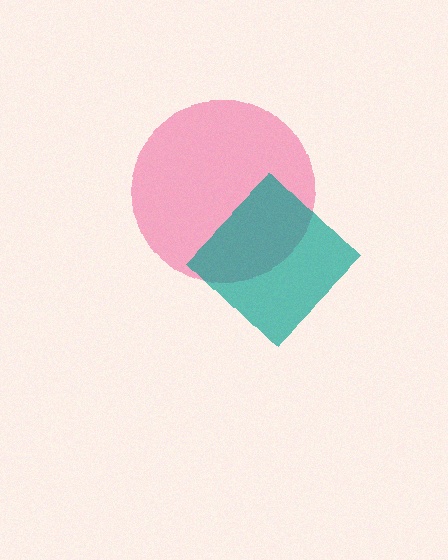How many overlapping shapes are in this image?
There are 2 overlapping shapes in the image.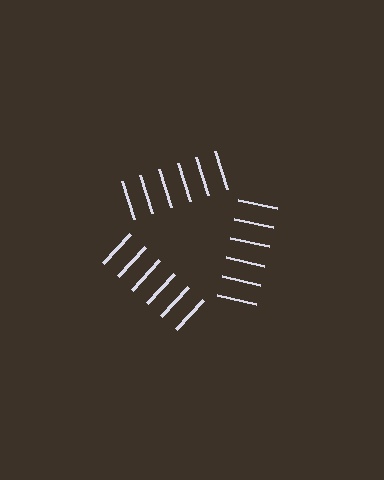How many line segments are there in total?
18 — 6 along each of the 3 edges.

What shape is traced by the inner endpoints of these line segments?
An illusory triangle — the line segments terminate on its edges but no continuous stroke is drawn.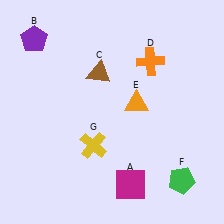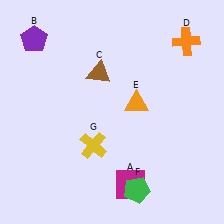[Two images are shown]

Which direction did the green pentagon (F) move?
The green pentagon (F) moved left.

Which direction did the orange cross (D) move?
The orange cross (D) moved right.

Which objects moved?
The objects that moved are: the orange cross (D), the green pentagon (F).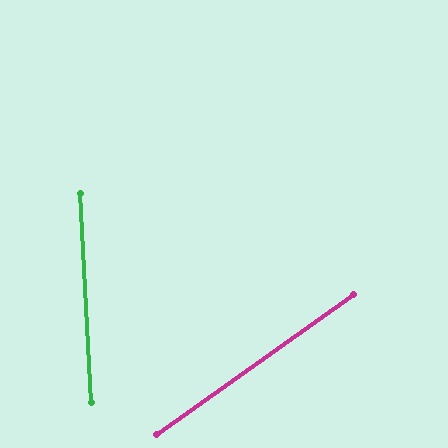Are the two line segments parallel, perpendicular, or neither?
Neither parallel nor perpendicular — they differ by about 58°.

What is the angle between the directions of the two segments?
Approximately 58 degrees.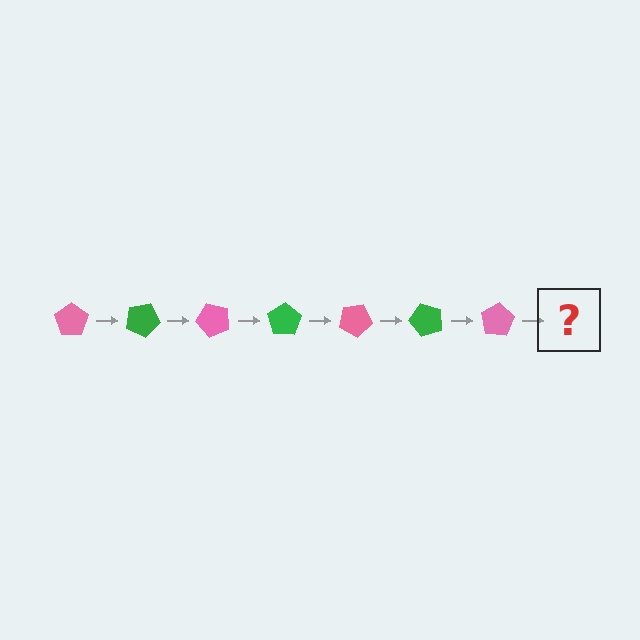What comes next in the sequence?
The next element should be a green pentagon, rotated 175 degrees from the start.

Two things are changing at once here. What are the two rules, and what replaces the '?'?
The two rules are that it rotates 25 degrees each step and the color cycles through pink and green. The '?' should be a green pentagon, rotated 175 degrees from the start.